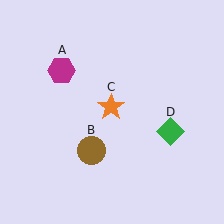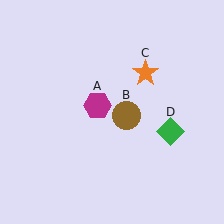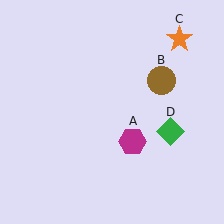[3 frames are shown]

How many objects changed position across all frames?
3 objects changed position: magenta hexagon (object A), brown circle (object B), orange star (object C).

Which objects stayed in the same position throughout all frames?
Green diamond (object D) remained stationary.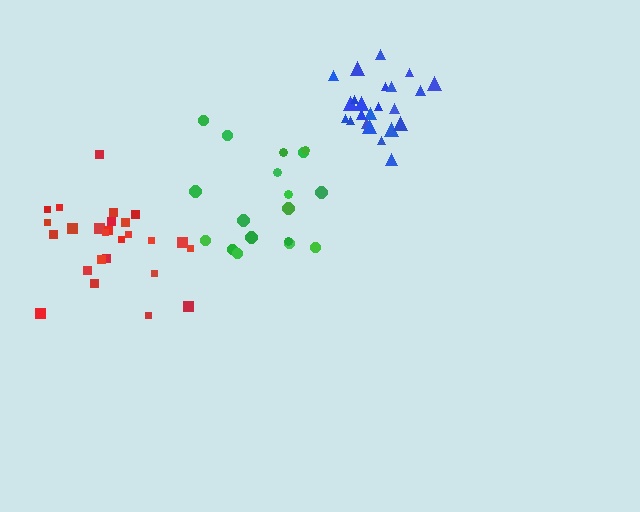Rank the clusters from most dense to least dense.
blue, red, green.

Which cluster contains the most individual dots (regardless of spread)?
Red (26).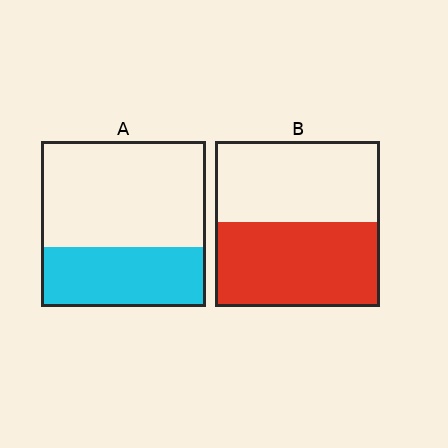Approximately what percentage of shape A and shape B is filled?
A is approximately 35% and B is approximately 50%.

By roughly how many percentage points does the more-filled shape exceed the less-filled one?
By roughly 15 percentage points (B over A).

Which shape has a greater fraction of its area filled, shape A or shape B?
Shape B.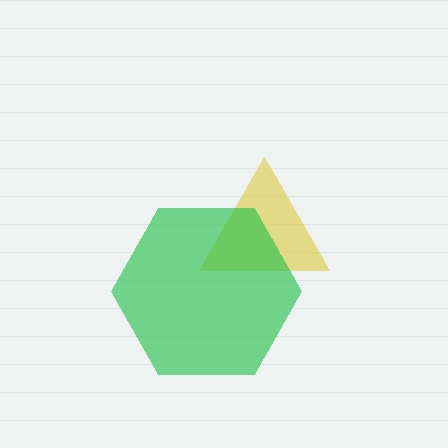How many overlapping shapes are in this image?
There are 2 overlapping shapes in the image.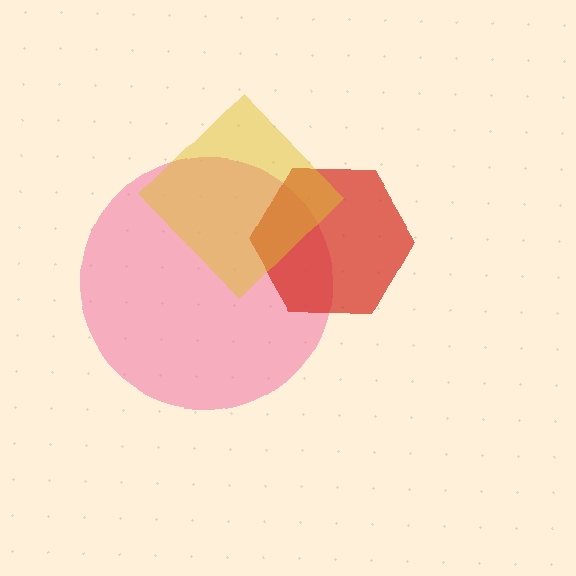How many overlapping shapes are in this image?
There are 3 overlapping shapes in the image.